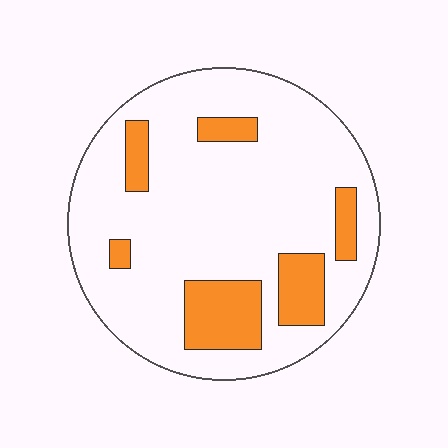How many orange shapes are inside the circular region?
6.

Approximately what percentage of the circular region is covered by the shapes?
Approximately 20%.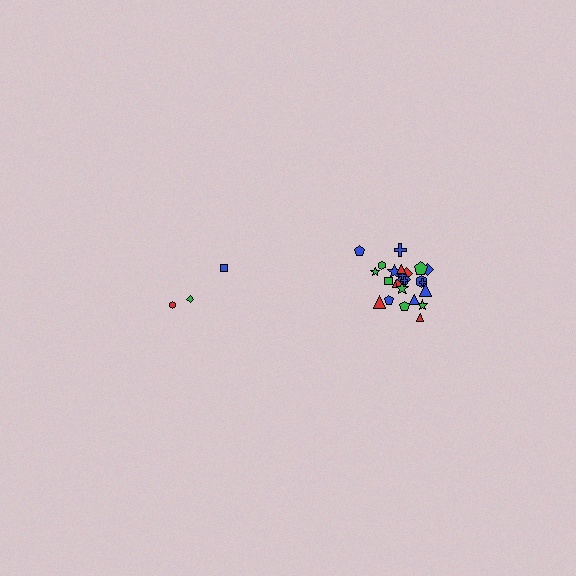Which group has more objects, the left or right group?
The right group.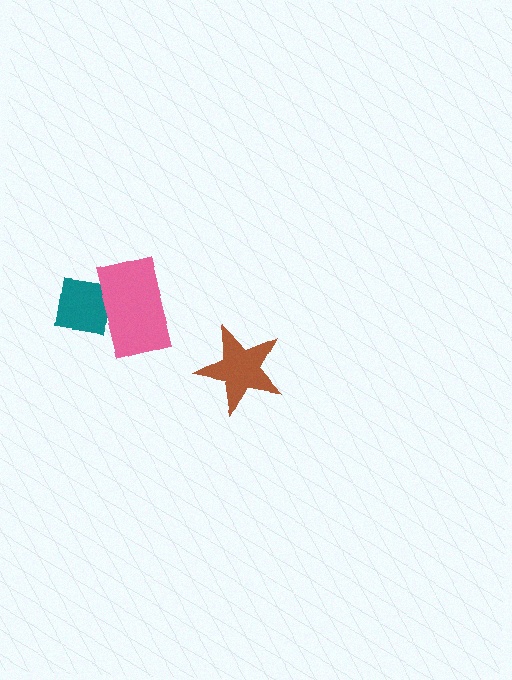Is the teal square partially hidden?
Yes, it is partially covered by another shape.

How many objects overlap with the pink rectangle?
1 object overlaps with the pink rectangle.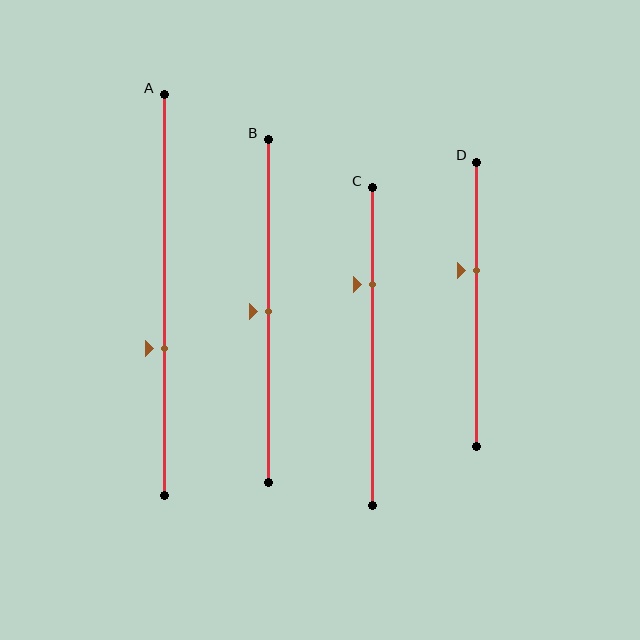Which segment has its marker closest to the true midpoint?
Segment B has its marker closest to the true midpoint.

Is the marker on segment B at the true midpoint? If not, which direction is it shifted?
Yes, the marker on segment B is at the true midpoint.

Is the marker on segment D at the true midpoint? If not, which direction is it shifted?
No, the marker on segment D is shifted upward by about 12% of the segment length.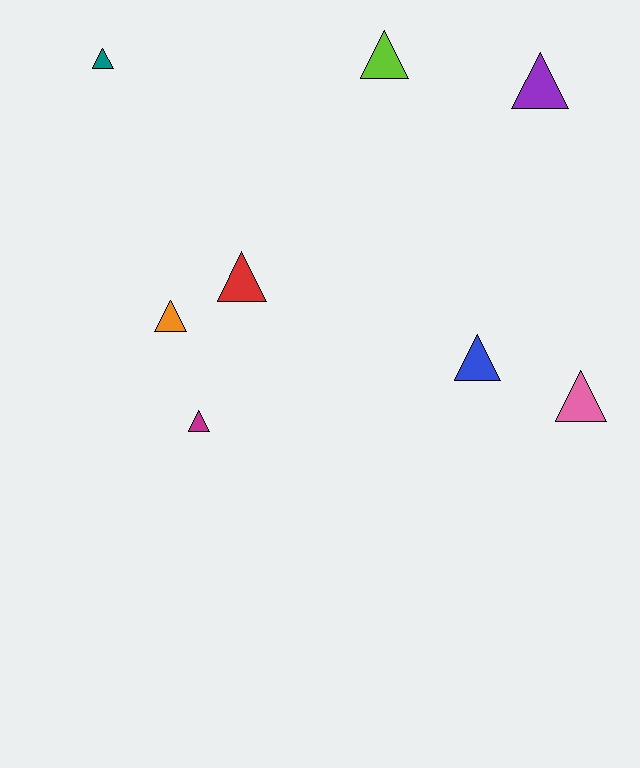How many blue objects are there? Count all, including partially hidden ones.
There is 1 blue object.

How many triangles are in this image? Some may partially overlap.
There are 8 triangles.